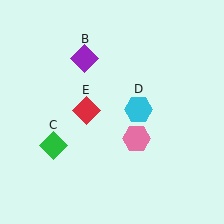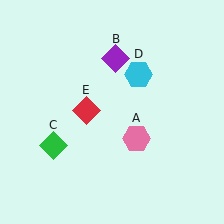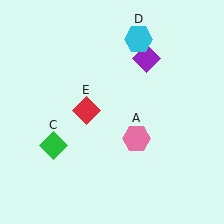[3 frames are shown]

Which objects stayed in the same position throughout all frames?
Pink hexagon (object A) and green diamond (object C) and red diamond (object E) remained stationary.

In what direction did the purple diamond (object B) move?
The purple diamond (object B) moved right.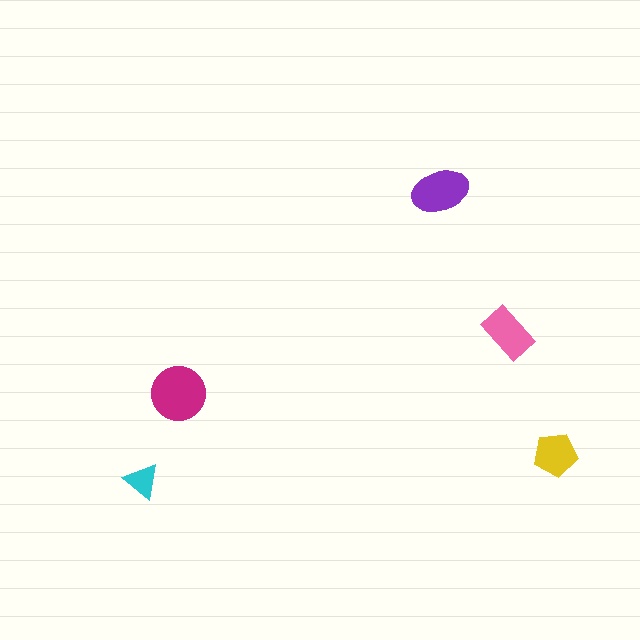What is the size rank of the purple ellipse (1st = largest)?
2nd.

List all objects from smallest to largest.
The cyan triangle, the yellow pentagon, the pink rectangle, the purple ellipse, the magenta circle.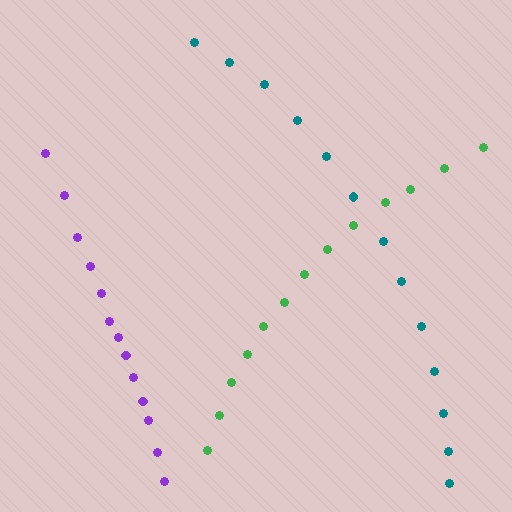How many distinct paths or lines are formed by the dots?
There are 3 distinct paths.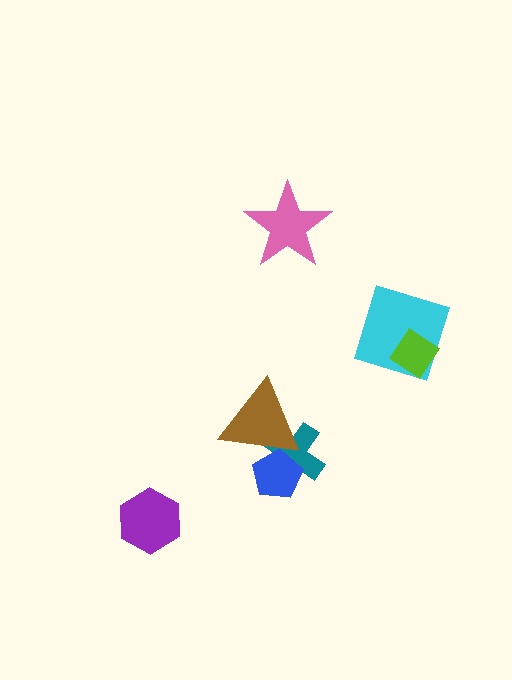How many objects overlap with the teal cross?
2 objects overlap with the teal cross.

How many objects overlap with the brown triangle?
2 objects overlap with the brown triangle.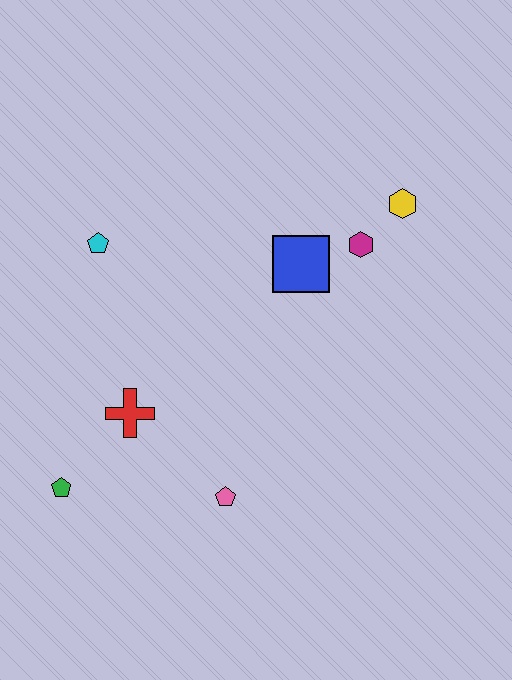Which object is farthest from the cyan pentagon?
The yellow hexagon is farthest from the cyan pentagon.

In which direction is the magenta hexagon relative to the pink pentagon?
The magenta hexagon is above the pink pentagon.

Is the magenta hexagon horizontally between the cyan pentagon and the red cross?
No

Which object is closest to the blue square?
The magenta hexagon is closest to the blue square.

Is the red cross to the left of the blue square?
Yes